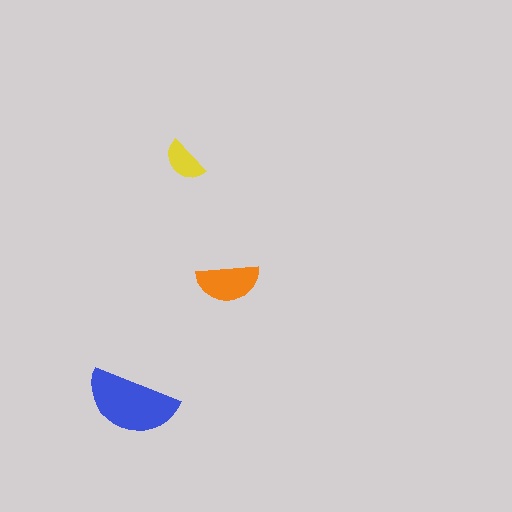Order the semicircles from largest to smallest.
the blue one, the orange one, the yellow one.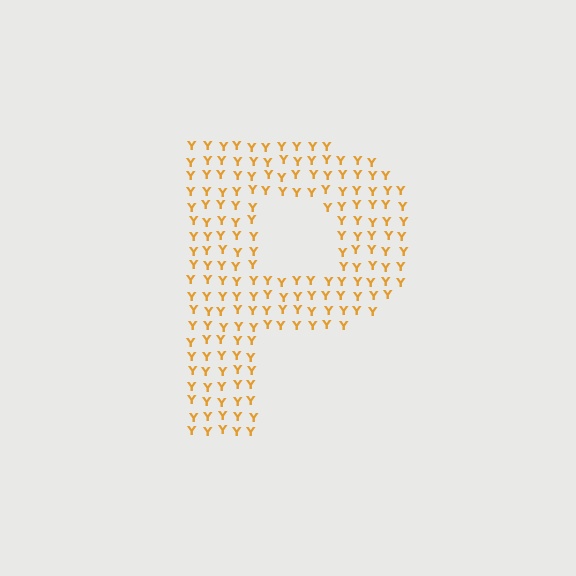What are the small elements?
The small elements are letter Y's.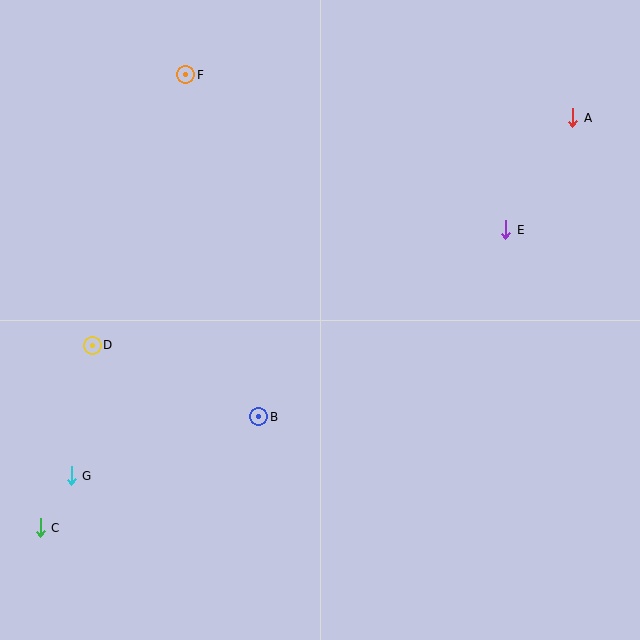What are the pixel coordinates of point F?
Point F is at (186, 75).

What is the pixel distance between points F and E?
The distance between F and E is 355 pixels.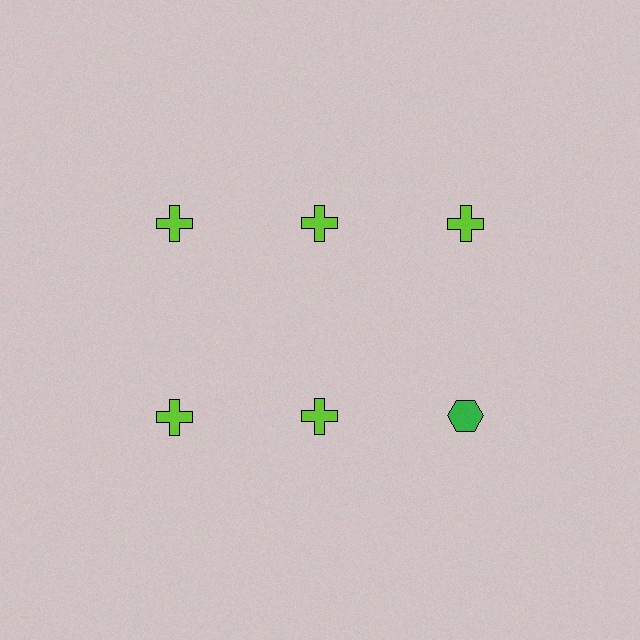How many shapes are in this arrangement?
There are 6 shapes arranged in a grid pattern.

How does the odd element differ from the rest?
It differs in both color (green instead of lime) and shape (hexagon instead of cross).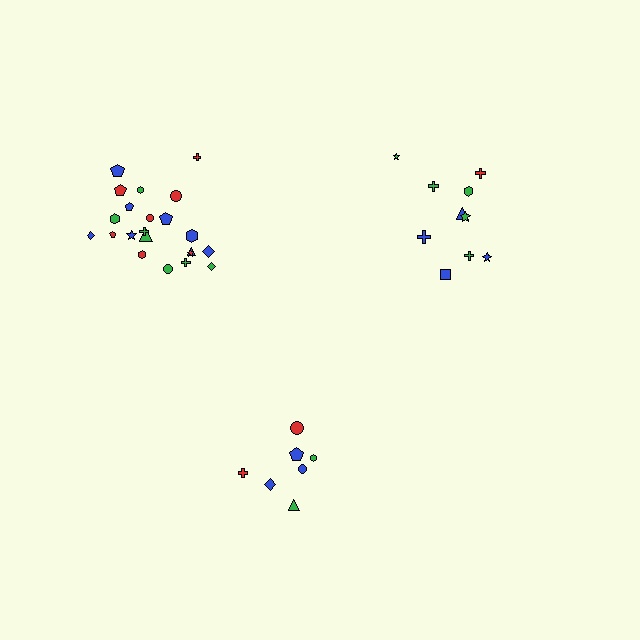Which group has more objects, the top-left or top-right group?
The top-left group.